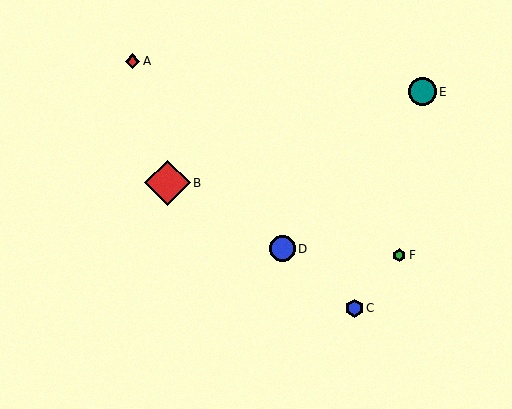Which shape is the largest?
The red diamond (labeled B) is the largest.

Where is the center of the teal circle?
The center of the teal circle is at (422, 92).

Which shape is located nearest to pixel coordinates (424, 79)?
The teal circle (labeled E) at (422, 92) is nearest to that location.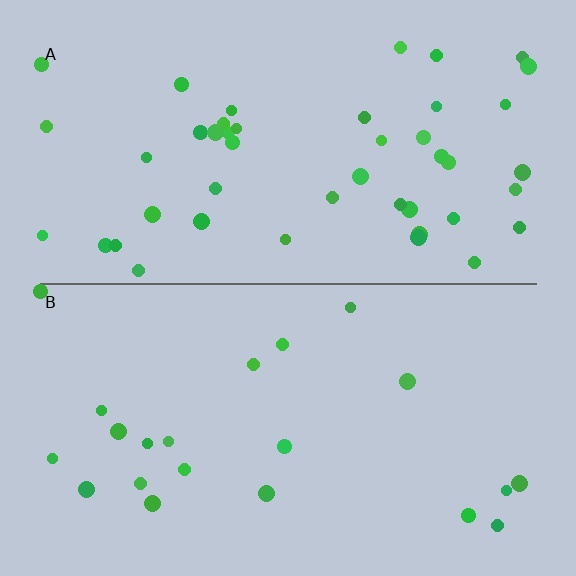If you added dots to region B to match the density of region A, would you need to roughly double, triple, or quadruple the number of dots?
Approximately double.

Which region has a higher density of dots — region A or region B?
A (the top).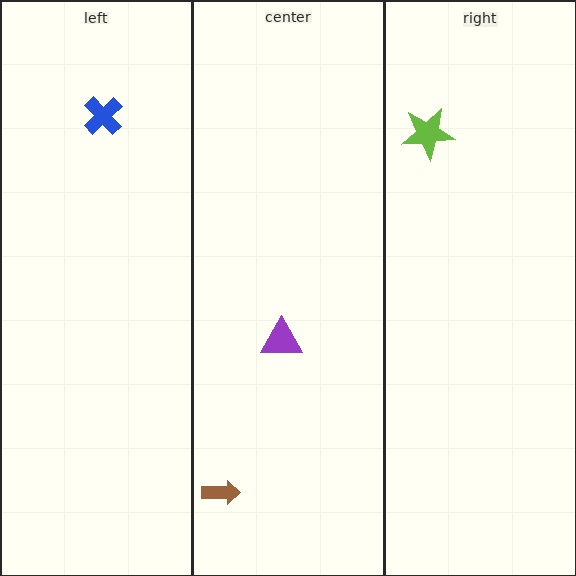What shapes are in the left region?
The blue cross.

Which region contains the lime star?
The right region.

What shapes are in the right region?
The lime star.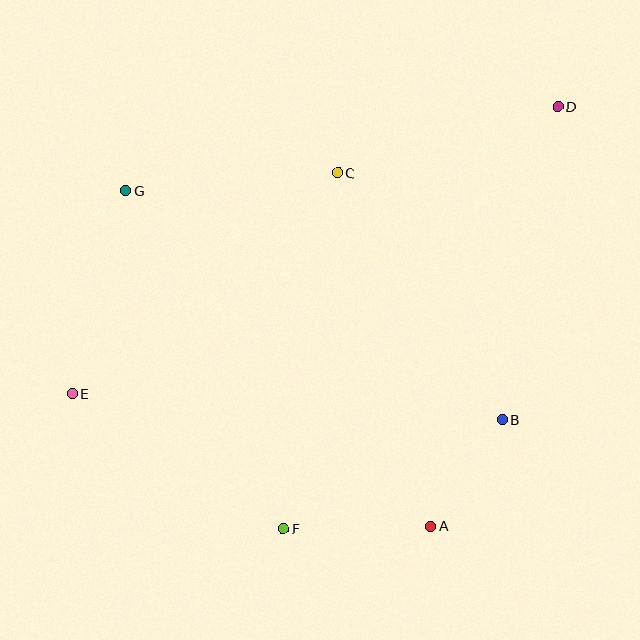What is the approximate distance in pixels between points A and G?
The distance between A and G is approximately 453 pixels.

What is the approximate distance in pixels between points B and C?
The distance between B and C is approximately 297 pixels.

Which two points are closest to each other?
Points A and B are closest to each other.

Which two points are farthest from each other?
Points D and E are farthest from each other.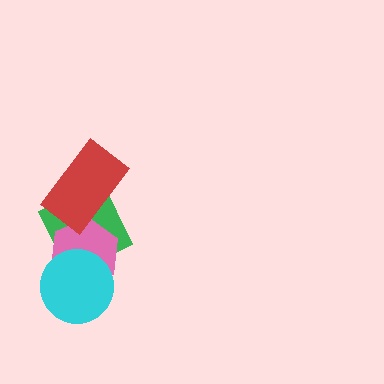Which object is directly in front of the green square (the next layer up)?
The pink hexagon is directly in front of the green square.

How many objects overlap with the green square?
3 objects overlap with the green square.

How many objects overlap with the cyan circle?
2 objects overlap with the cyan circle.